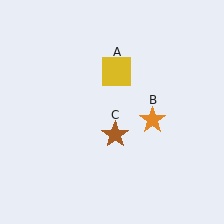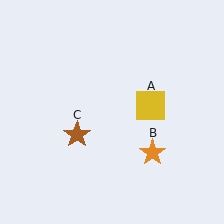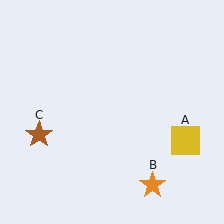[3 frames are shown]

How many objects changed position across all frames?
3 objects changed position: yellow square (object A), orange star (object B), brown star (object C).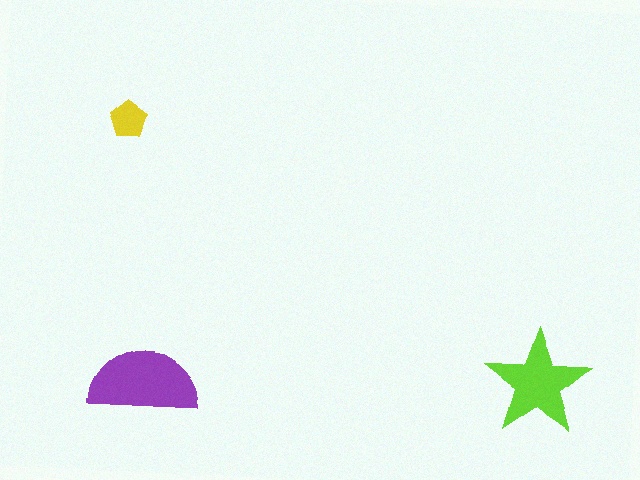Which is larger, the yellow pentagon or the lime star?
The lime star.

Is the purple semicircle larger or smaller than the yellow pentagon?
Larger.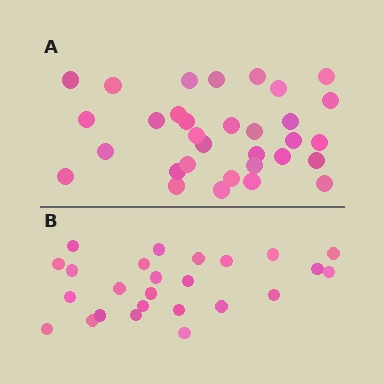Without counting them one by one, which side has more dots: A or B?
Region A (the top region) has more dots.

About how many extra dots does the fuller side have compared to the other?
Region A has roughly 8 or so more dots than region B.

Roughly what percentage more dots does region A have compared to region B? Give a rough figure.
About 30% more.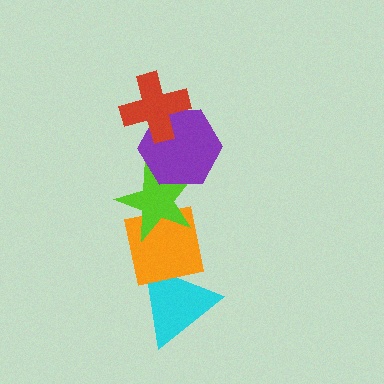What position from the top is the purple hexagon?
The purple hexagon is 2nd from the top.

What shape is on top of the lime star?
The purple hexagon is on top of the lime star.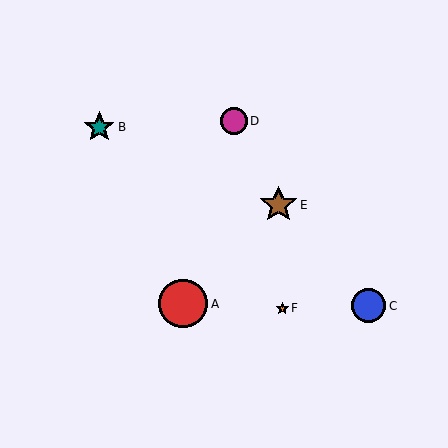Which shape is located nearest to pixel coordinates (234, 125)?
The magenta circle (labeled D) at (234, 121) is nearest to that location.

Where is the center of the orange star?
The center of the orange star is at (282, 308).